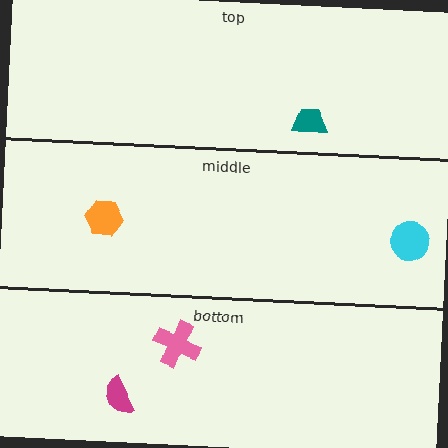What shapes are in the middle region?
The orange hexagon, the cyan circle.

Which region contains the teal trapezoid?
The top region.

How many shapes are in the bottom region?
2.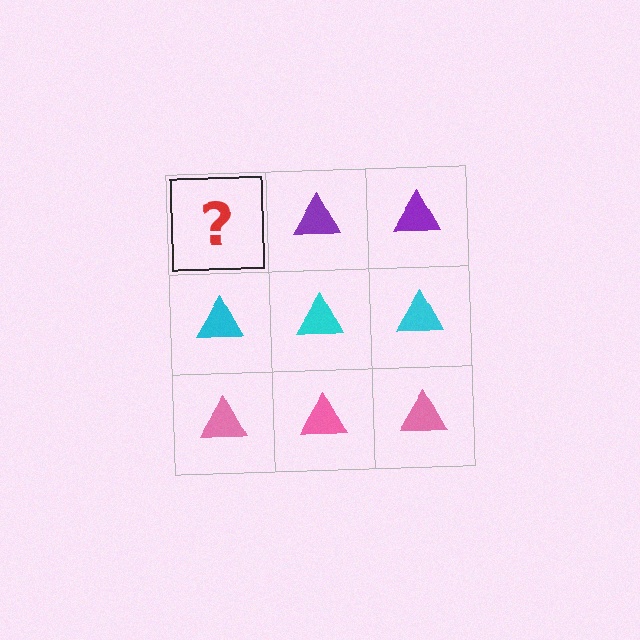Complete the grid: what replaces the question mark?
The question mark should be replaced with a purple triangle.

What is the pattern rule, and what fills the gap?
The rule is that each row has a consistent color. The gap should be filled with a purple triangle.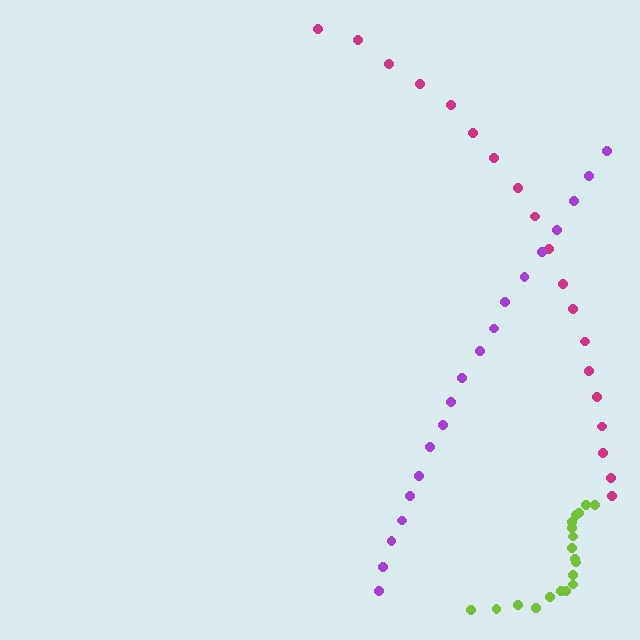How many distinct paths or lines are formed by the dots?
There are 3 distinct paths.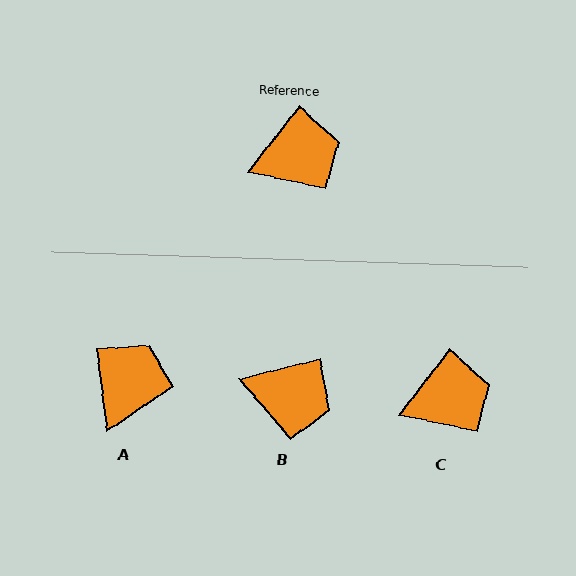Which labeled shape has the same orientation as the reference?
C.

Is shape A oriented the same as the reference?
No, it is off by about 45 degrees.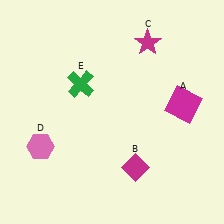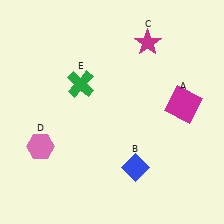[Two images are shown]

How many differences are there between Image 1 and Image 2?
There is 1 difference between the two images.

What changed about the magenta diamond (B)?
In Image 1, B is magenta. In Image 2, it changed to blue.